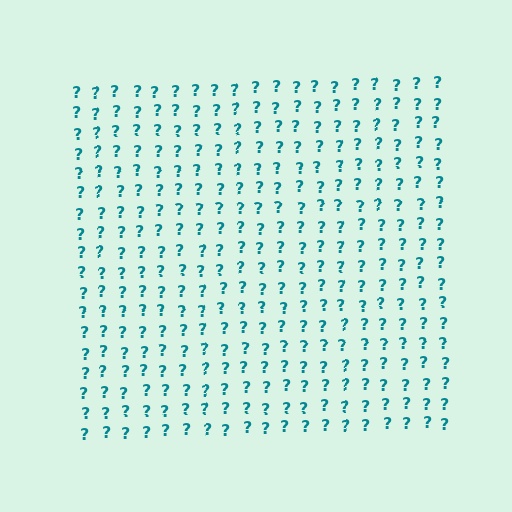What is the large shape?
The large shape is a square.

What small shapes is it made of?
It is made of small question marks.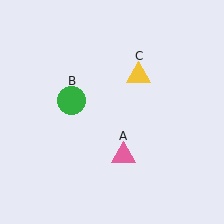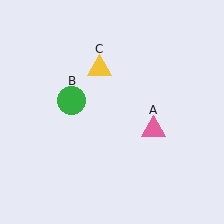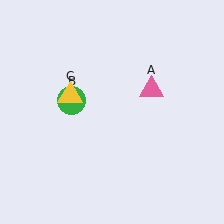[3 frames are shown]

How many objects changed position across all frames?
2 objects changed position: pink triangle (object A), yellow triangle (object C).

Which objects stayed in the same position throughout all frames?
Green circle (object B) remained stationary.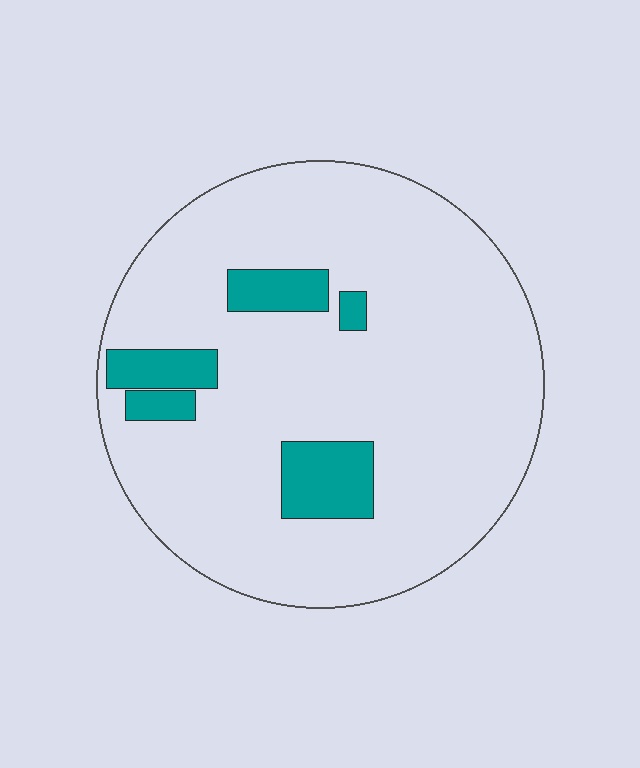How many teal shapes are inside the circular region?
5.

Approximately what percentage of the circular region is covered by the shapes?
Approximately 10%.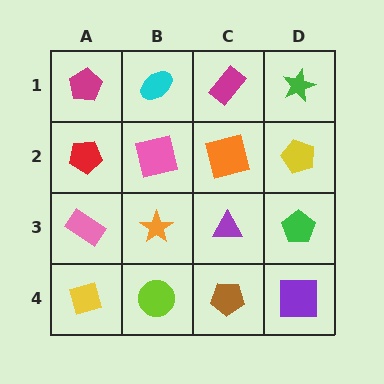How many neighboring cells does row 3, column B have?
4.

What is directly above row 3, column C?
An orange square.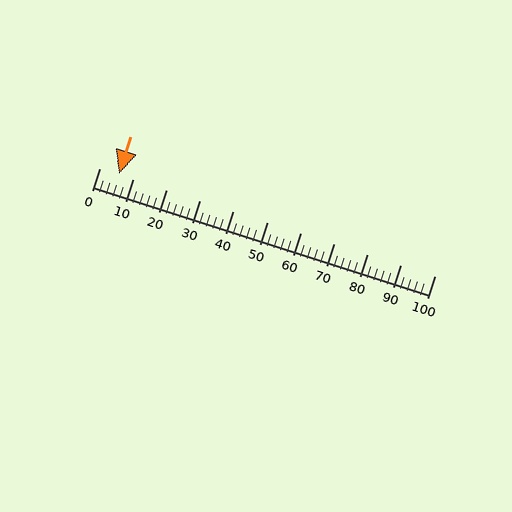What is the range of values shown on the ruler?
The ruler shows values from 0 to 100.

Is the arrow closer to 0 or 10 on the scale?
The arrow is closer to 10.